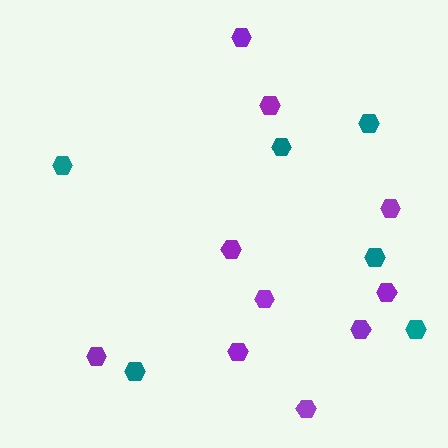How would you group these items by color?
There are 2 groups: one group of teal hexagons (6) and one group of purple hexagons (10).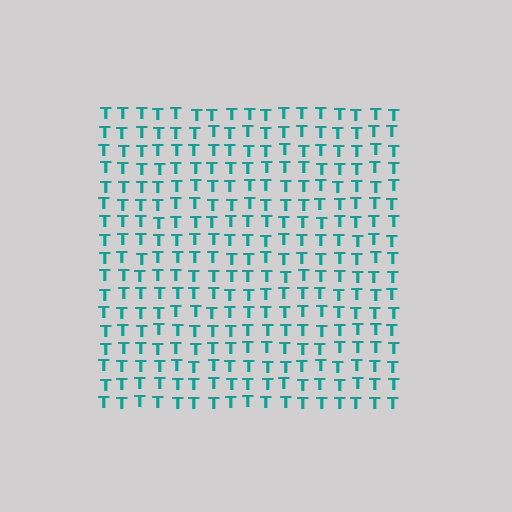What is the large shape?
The large shape is a square.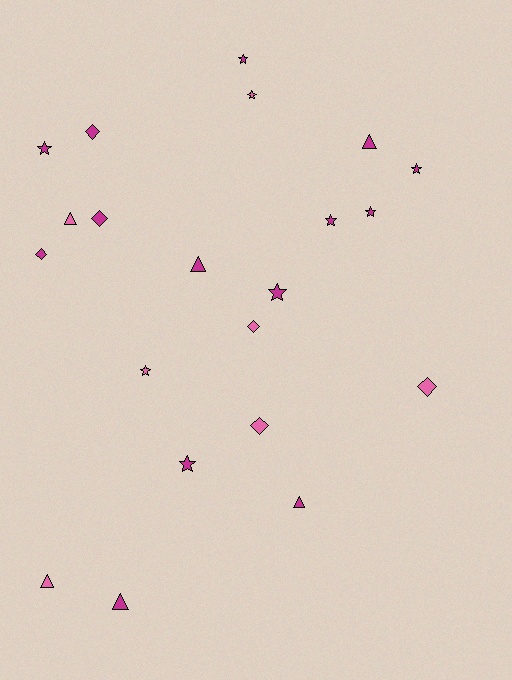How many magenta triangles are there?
There are 4 magenta triangles.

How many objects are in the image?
There are 21 objects.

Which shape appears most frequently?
Star, with 9 objects.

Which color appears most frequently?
Magenta, with 14 objects.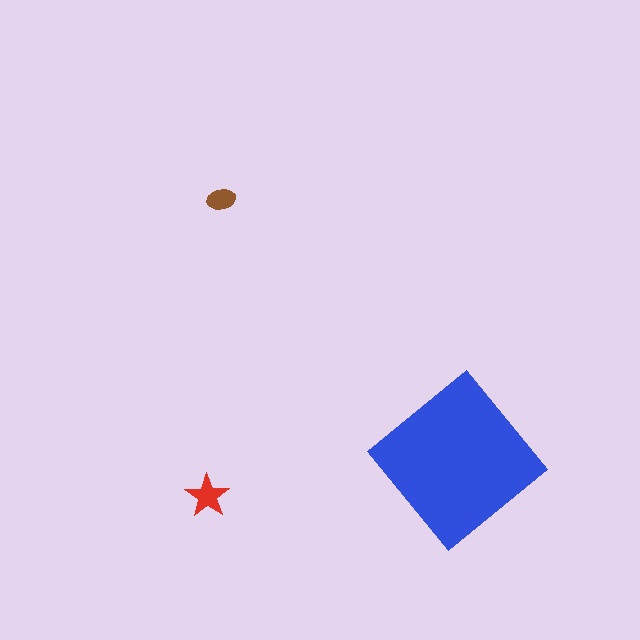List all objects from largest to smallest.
The blue diamond, the red star, the brown ellipse.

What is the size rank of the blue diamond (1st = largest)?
1st.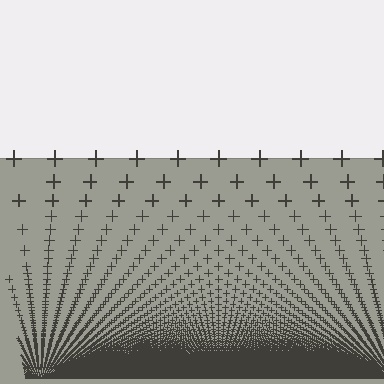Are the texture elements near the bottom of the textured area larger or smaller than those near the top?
Smaller. The gradient is inverted — elements near the bottom are smaller and denser.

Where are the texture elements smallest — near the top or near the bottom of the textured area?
Near the bottom.